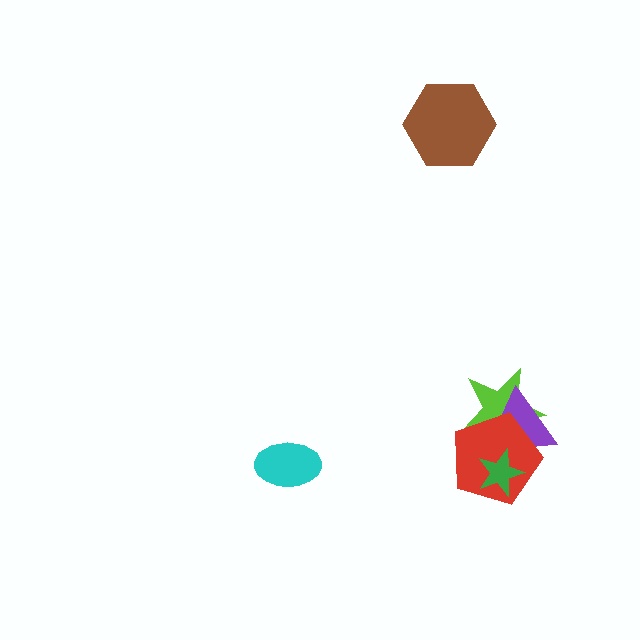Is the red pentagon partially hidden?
Yes, it is partially covered by another shape.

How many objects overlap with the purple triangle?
3 objects overlap with the purple triangle.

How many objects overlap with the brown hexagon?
0 objects overlap with the brown hexagon.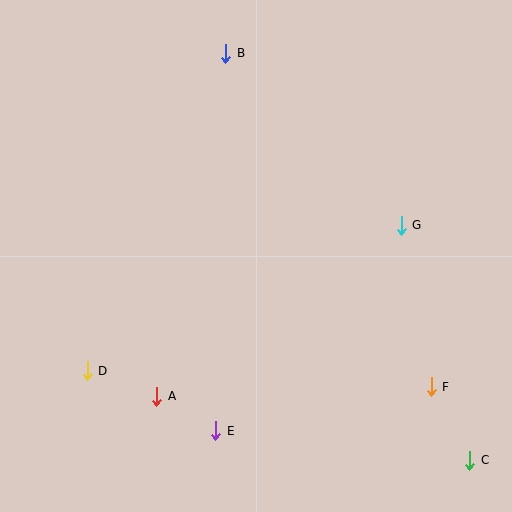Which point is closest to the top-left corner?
Point B is closest to the top-left corner.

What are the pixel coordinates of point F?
Point F is at (431, 387).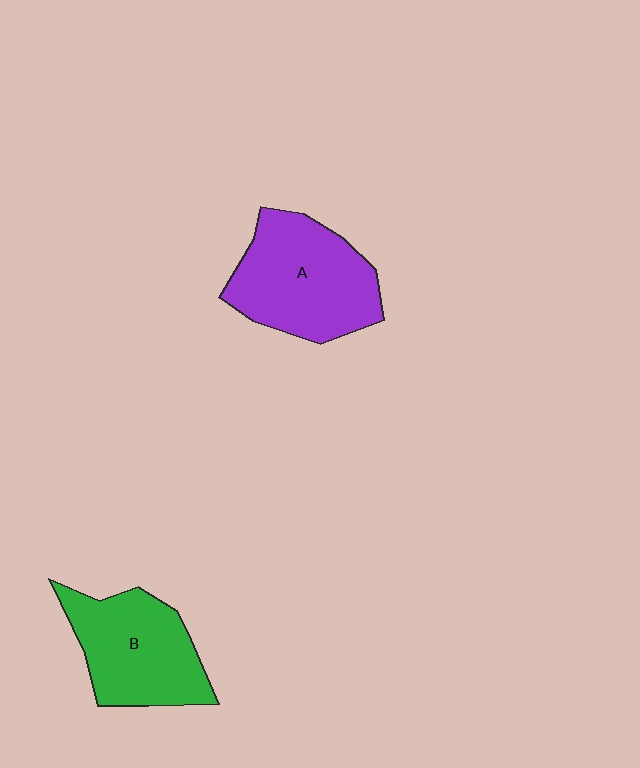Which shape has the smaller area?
Shape B (green).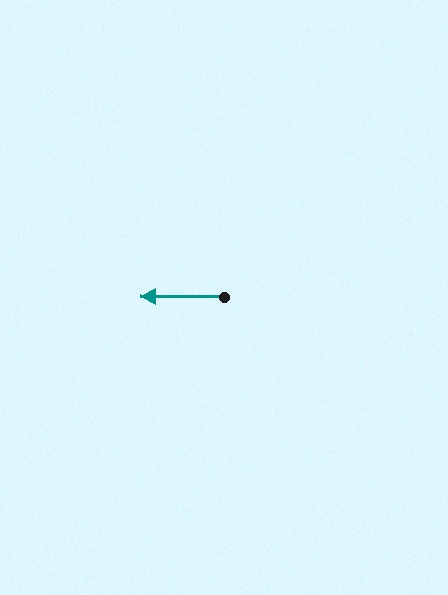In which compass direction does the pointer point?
West.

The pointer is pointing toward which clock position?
Roughly 9 o'clock.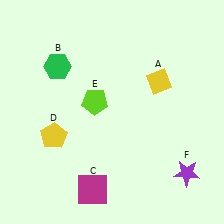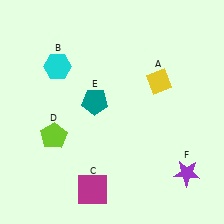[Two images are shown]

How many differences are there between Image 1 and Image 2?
There are 3 differences between the two images.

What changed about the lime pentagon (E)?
In Image 1, E is lime. In Image 2, it changed to teal.